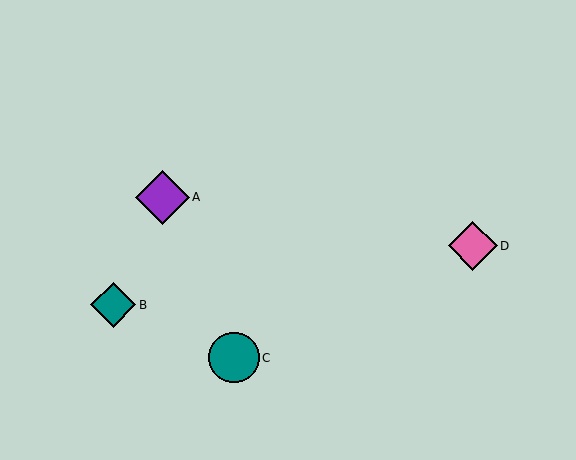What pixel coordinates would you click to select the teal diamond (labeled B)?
Click at (113, 305) to select the teal diamond B.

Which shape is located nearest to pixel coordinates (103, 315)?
The teal diamond (labeled B) at (113, 305) is nearest to that location.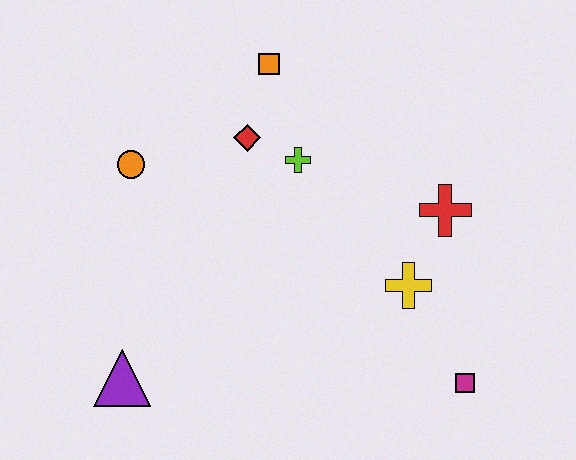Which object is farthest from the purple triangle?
The red cross is farthest from the purple triangle.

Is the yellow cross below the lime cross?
Yes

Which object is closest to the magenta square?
The yellow cross is closest to the magenta square.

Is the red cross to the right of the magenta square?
No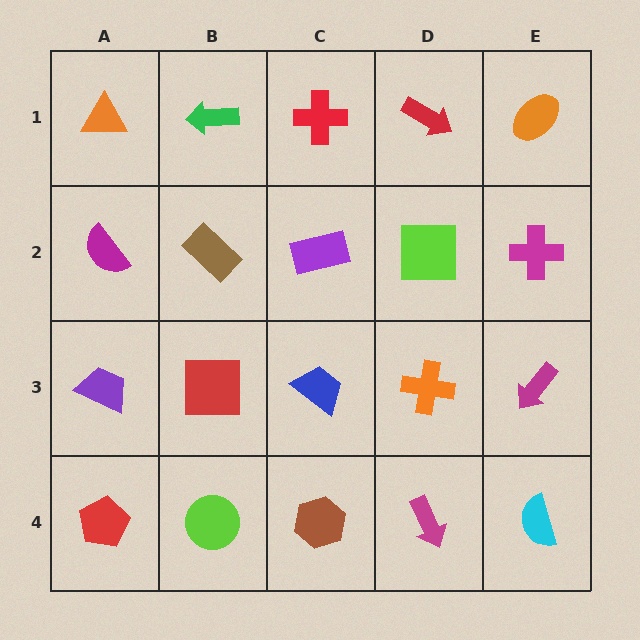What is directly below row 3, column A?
A red pentagon.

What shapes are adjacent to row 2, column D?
A red arrow (row 1, column D), an orange cross (row 3, column D), a purple rectangle (row 2, column C), a magenta cross (row 2, column E).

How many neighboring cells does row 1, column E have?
2.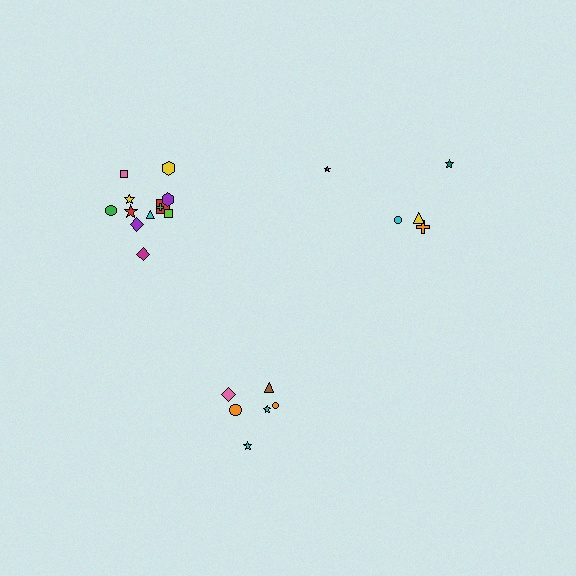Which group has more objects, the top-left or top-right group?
The top-left group.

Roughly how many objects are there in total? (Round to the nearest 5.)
Roughly 25 objects in total.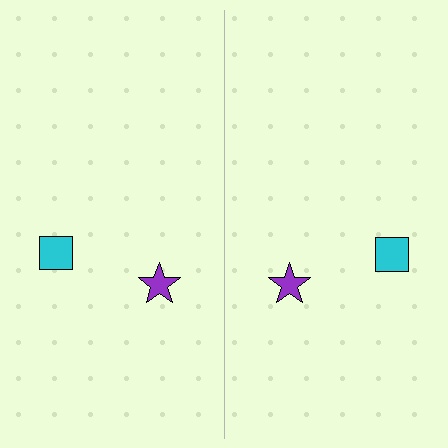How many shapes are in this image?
There are 4 shapes in this image.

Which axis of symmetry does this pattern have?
The pattern has a vertical axis of symmetry running through the center of the image.